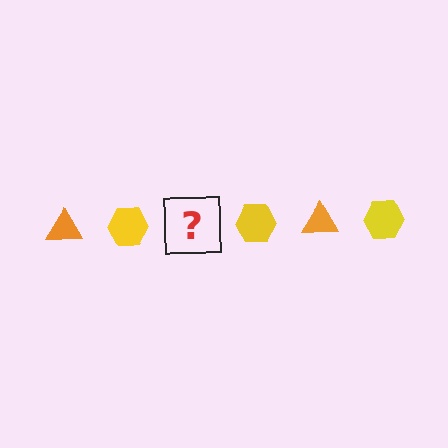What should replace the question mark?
The question mark should be replaced with an orange triangle.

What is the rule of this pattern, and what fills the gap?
The rule is that the pattern alternates between orange triangle and yellow hexagon. The gap should be filled with an orange triangle.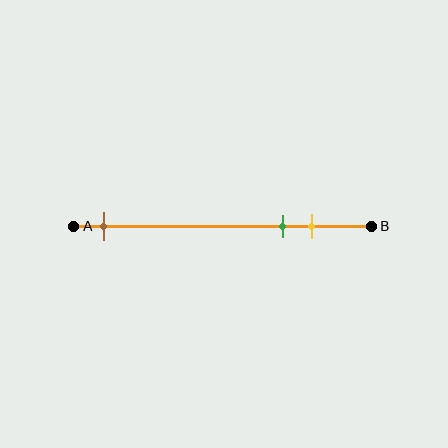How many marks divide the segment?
There are 3 marks dividing the segment.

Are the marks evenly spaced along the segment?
No, the marks are not evenly spaced.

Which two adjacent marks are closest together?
The green and yellow marks are the closest adjacent pair.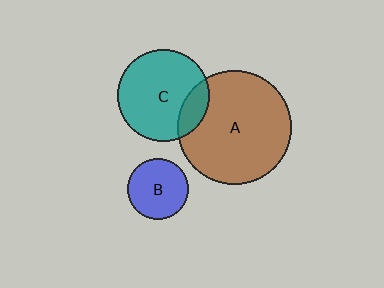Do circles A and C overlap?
Yes.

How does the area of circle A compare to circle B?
Approximately 3.5 times.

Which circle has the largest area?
Circle A (brown).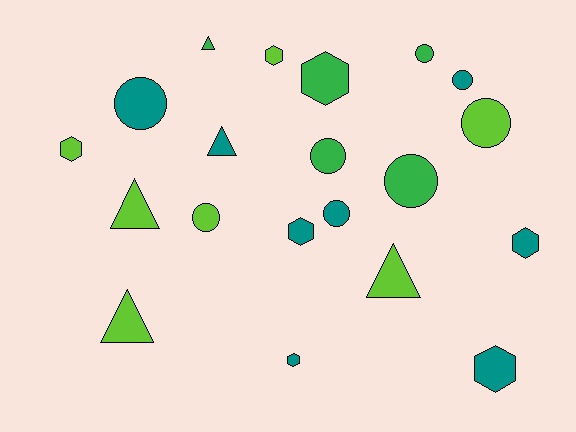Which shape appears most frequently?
Circle, with 8 objects.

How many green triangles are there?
There is 1 green triangle.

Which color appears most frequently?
Teal, with 8 objects.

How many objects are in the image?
There are 20 objects.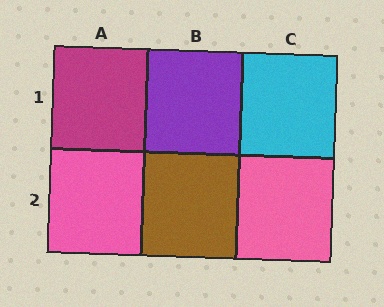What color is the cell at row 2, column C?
Pink.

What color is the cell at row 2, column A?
Pink.